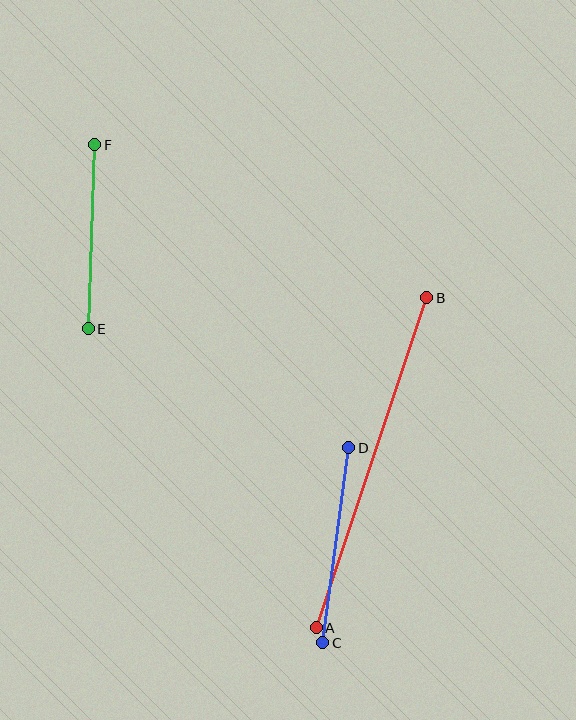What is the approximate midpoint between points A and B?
The midpoint is at approximately (372, 463) pixels.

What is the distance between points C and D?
The distance is approximately 197 pixels.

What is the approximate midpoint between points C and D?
The midpoint is at approximately (336, 545) pixels.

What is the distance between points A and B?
The distance is approximately 348 pixels.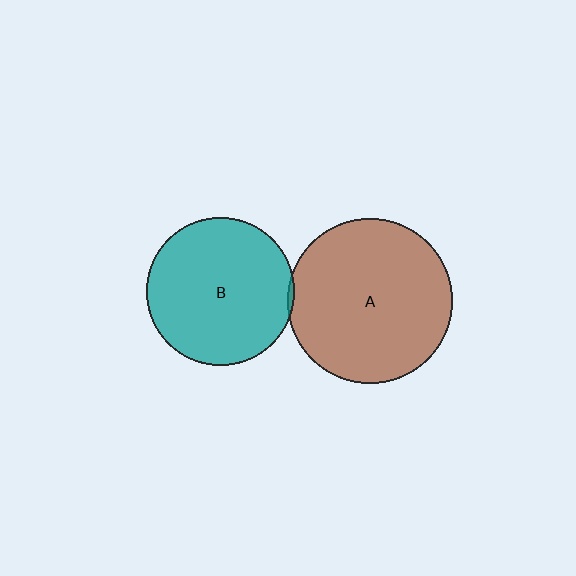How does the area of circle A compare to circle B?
Approximately 1.2 times.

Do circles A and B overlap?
Yes.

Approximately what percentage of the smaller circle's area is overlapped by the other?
Approximately 5%.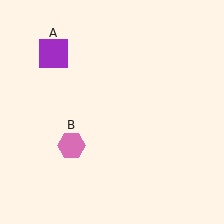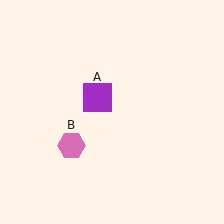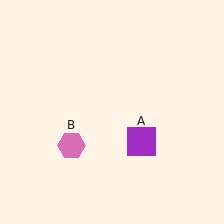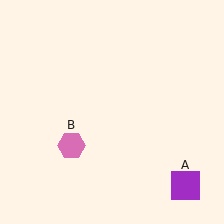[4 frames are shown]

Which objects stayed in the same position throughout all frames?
Pink hexagon (object B) remained stationary.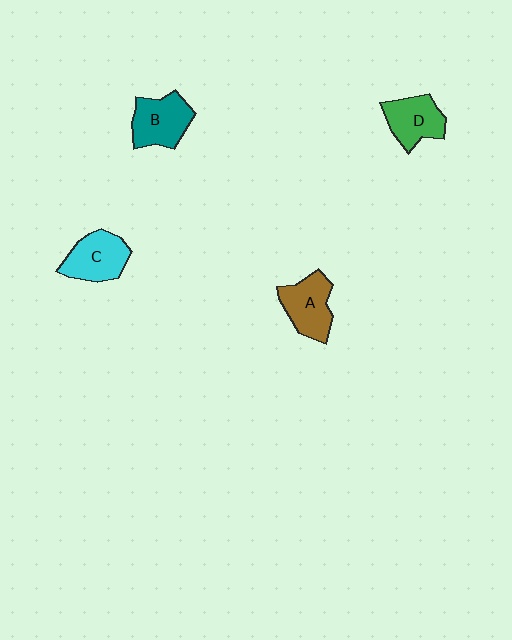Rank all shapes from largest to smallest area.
From largest to smallest: B (teal), A (brown), C (cyan), D (green).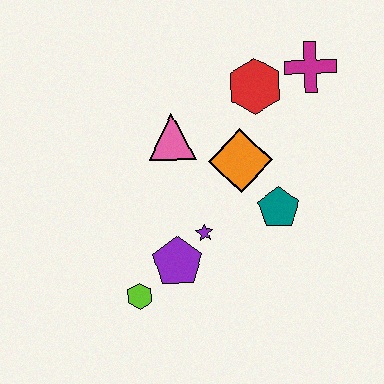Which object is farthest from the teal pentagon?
The lime hexagon is farthest from the teal pentagon.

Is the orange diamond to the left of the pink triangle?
No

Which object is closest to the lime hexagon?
The purple pentagon is closest to the lime hexagon.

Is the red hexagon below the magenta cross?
Yes